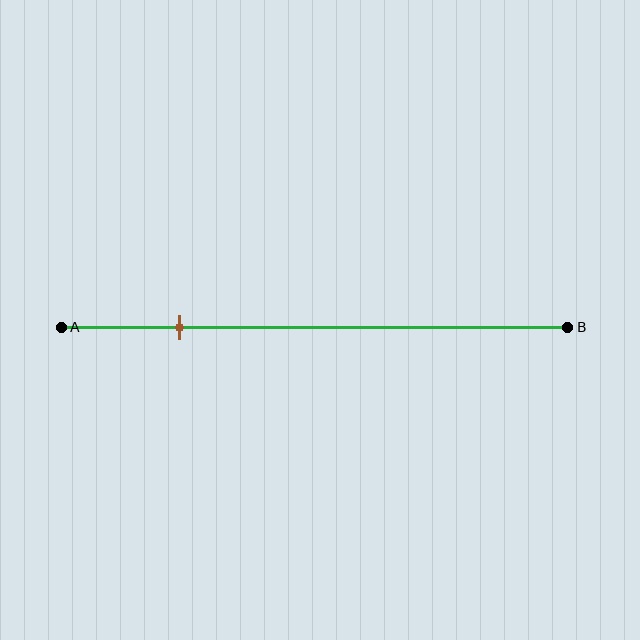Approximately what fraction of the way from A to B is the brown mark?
The brown mark is approximately 25% of the way from A to B.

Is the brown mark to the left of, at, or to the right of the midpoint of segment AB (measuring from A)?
The brown mark is to the left of the midpoint of segment AB.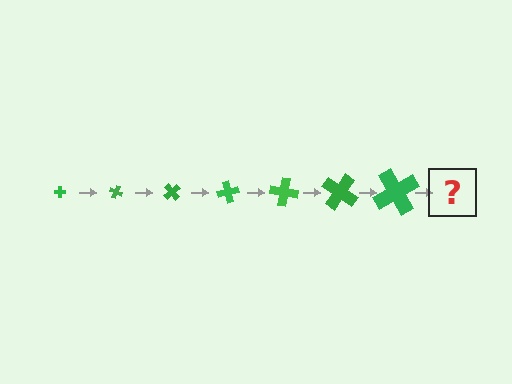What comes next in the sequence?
The next element should be a cross, larger than the previous one and rotated 175 degrees from the start.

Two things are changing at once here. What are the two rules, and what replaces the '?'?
The two rules are that the cross grows larger each step and it rotates 25 degrees each step. The '?' should be a cross, larger than the previous one and rotated 175 degrees from the start.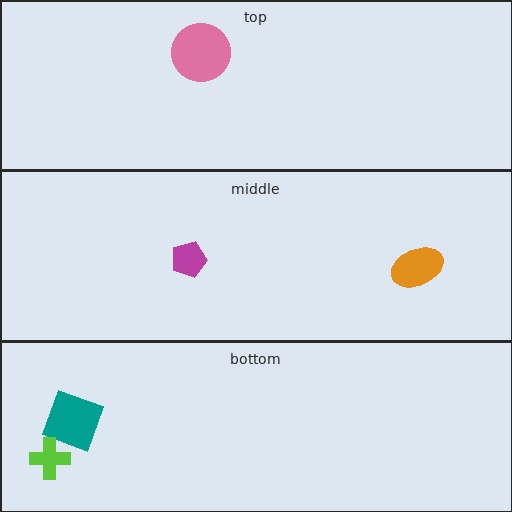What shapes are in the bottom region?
The teal square, the lime cross.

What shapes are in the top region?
The pink circle.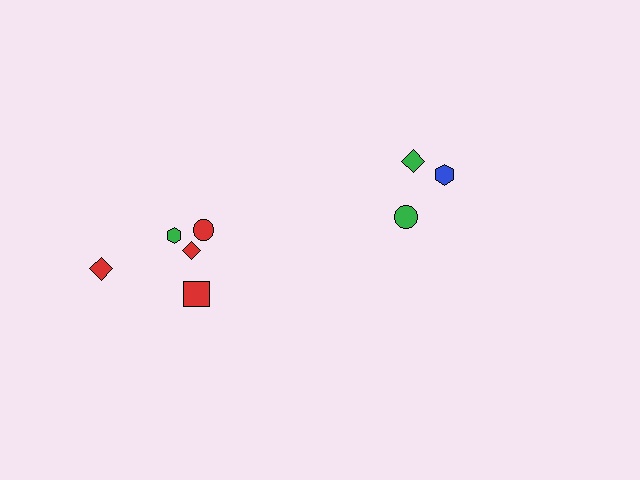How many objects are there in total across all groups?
There are 8 objects.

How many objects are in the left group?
There are 5 objects.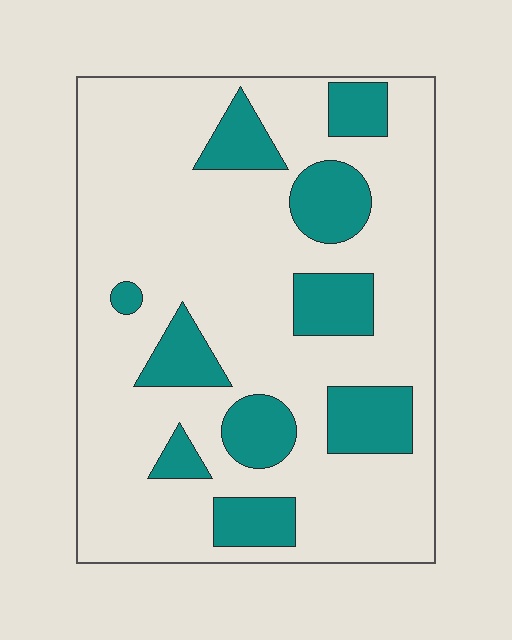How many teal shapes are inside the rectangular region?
10.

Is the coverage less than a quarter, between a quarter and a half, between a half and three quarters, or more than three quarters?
Less than a quarter.